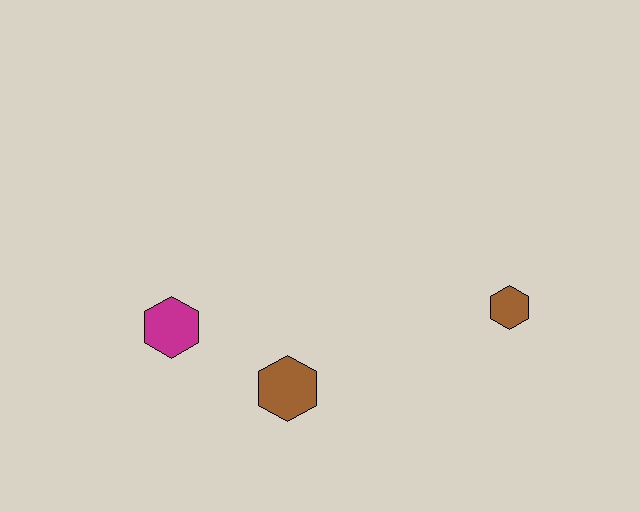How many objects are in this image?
There are 3 objects.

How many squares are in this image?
There are no squares.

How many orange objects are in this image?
There are no orange objects.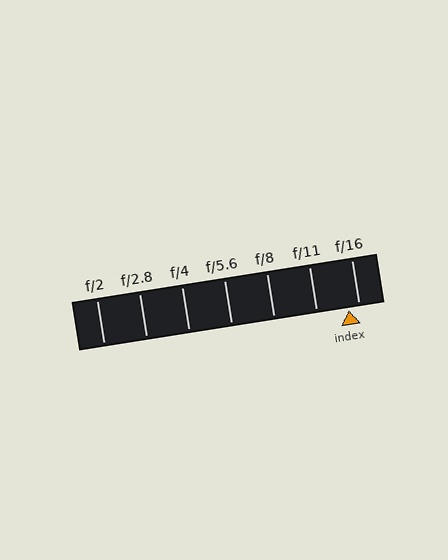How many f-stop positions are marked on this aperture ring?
There are 7 f-stop positions marked.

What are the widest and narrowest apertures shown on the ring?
The widest aperture shown is f/2 and the narrowest is f/16.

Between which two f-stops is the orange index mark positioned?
The index mark is between f/11 and f/16.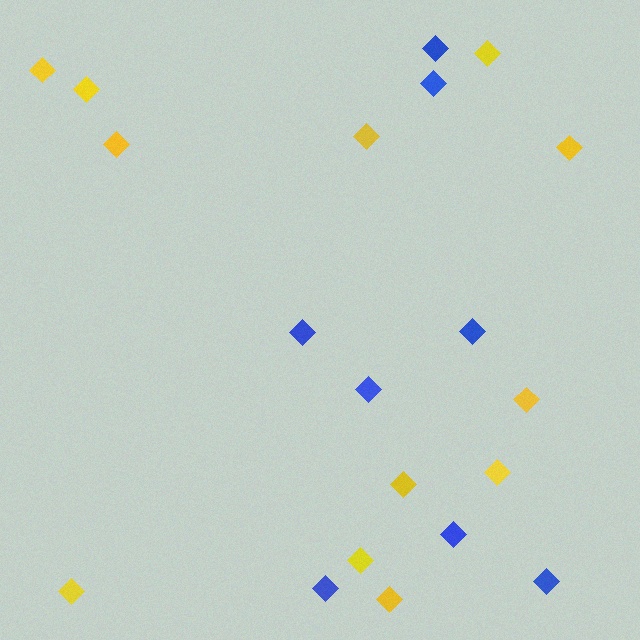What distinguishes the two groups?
There are 2 groups: one group of blue diamonds (8) and one group of yellow diamonds (12).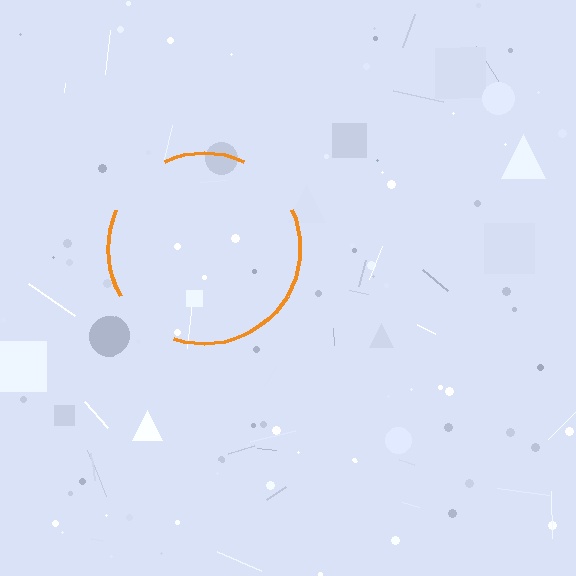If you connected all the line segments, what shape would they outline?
They would outline a circle.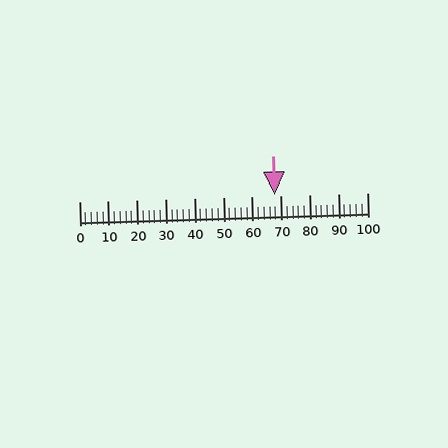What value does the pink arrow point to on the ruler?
The pink arrow points to approximately 68.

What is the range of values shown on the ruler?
The ruler shows values from 0 to 100.